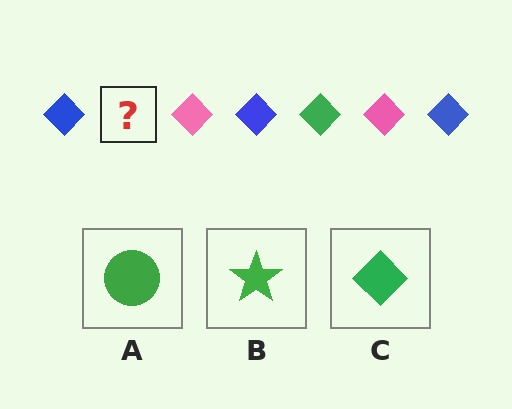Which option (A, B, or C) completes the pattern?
C.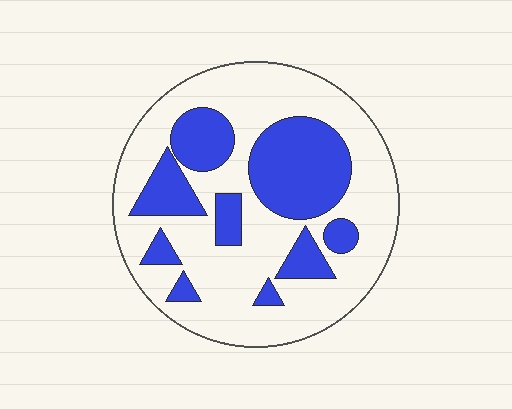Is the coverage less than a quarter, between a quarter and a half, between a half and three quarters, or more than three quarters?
Between a quarter and a half.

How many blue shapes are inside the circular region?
9.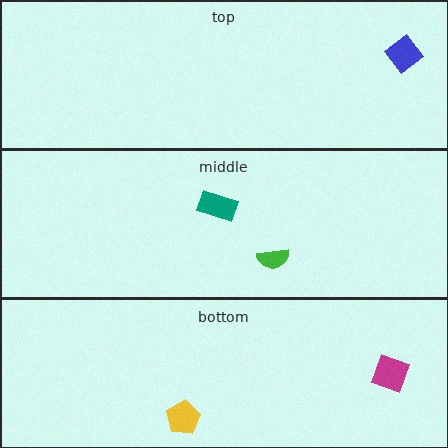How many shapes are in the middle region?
2.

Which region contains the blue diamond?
The top region.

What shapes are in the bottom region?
The yellow pentagon, the magenta square.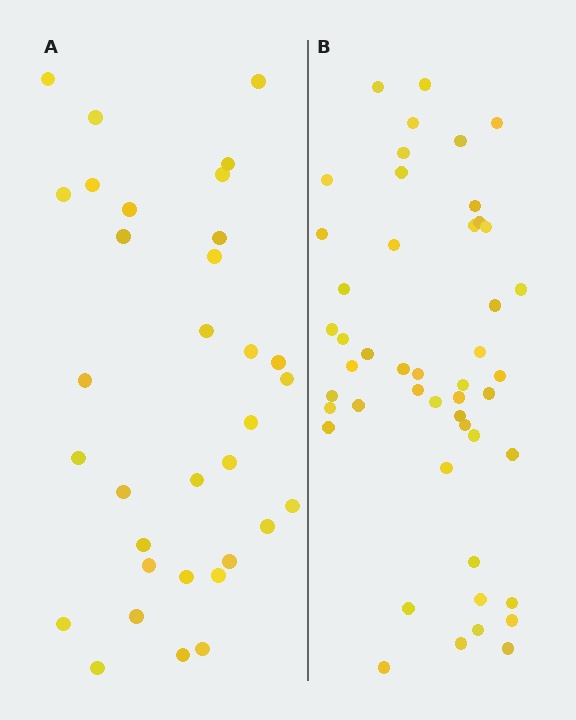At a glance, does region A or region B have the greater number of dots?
Region B (the right region) has more dots.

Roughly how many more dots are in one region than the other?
Region B has approximately 15 more dots than region A.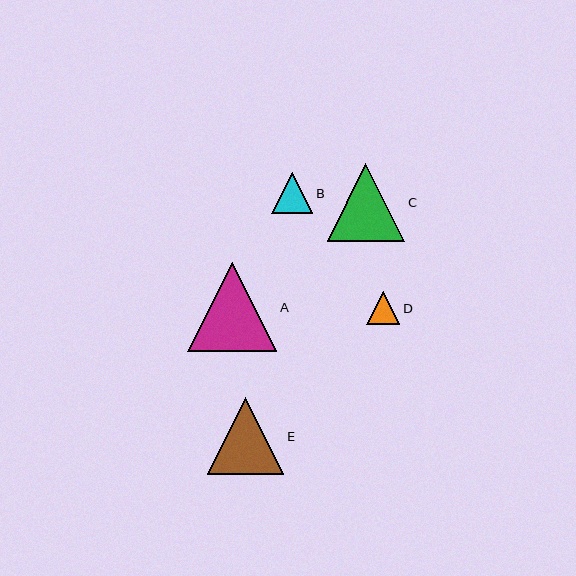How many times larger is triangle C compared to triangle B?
Triangle C is approximately 1.9 times the size of triangle B.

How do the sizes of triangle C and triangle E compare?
Triangle C and triangle E are approximately the same size.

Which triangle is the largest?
Triangle A is the largest with a size of approximately 90 pixels.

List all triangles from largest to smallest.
From largest to smallest: A, C, E, B, D.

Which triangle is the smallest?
Triangle D is the smallest with a size of approximately 33 pixels.